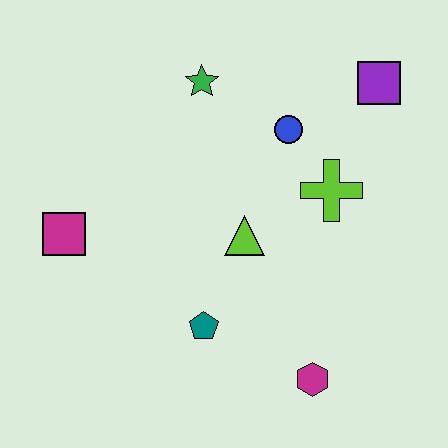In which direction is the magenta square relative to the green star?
The magenta square is below the green star.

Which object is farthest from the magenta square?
The purple square is farthest from the magenta square.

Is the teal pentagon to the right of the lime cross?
No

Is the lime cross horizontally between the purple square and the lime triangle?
Yes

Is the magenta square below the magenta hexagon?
No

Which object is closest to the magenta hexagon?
The teal pentagon is closest to the magenta hexagon.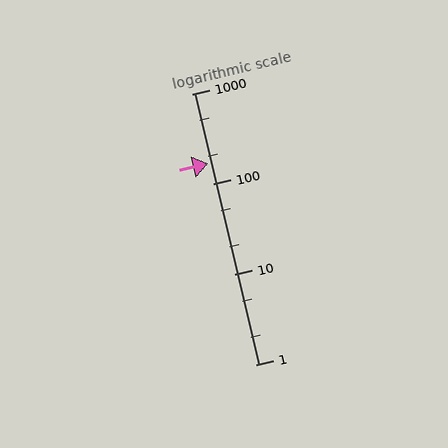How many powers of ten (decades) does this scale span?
The scale spans 3 decades, from 1 to 1000.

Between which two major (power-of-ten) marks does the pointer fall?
The pointer is between 100 and 1000.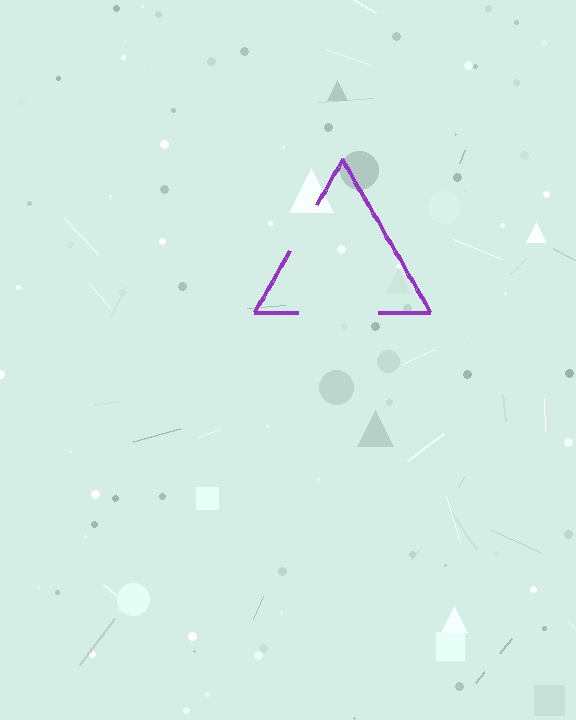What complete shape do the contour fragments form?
The contour fragments form a triangle.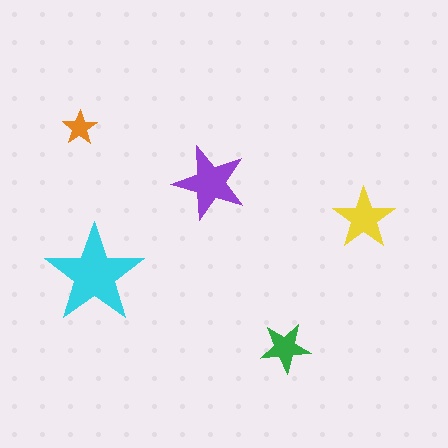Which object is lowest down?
The green star is bottommost.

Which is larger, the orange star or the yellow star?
The yellow one.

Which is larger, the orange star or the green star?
The green one.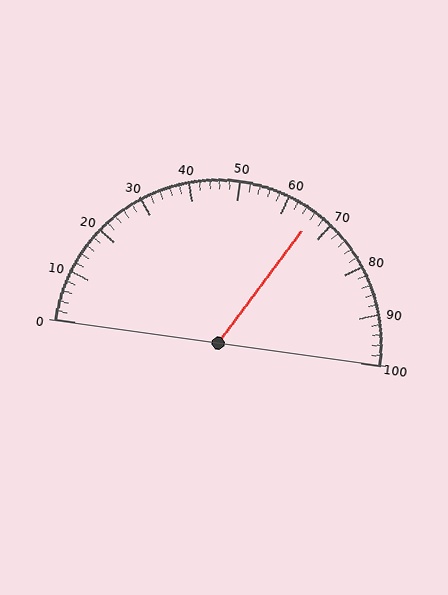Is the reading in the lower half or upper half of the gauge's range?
The reading is in the upper half of the range (0 to 100).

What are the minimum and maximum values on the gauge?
The gauge ranges from 0 to 100.